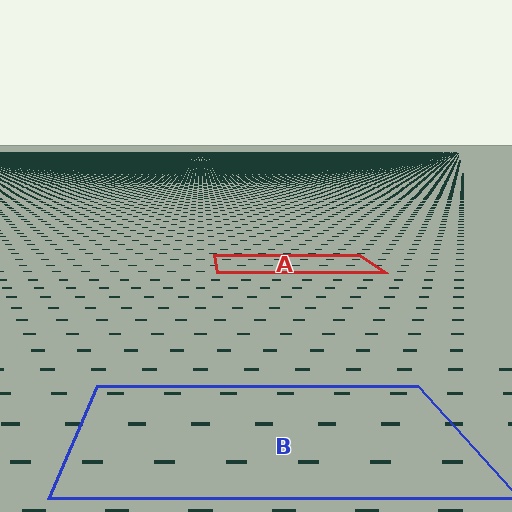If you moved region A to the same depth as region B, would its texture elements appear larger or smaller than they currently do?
They would appear larger. At a closer depth, the same texture elements are projected at a bigger on-screen size.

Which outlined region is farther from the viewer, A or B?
Region A is farther from the viewer — the texture elements inside it appear smaller and more densely packed.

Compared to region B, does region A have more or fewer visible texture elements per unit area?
Region A has more texture elements per unit area — they are packed more densely because it is farther away.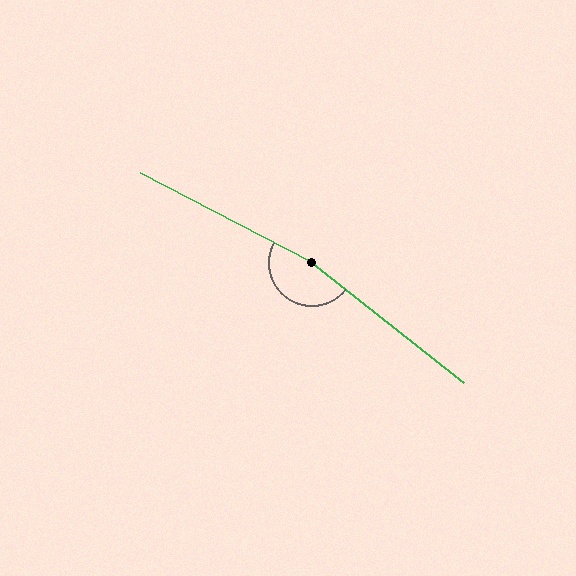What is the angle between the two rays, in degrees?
Approximately 169 degrees.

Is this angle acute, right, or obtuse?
It is obtuse.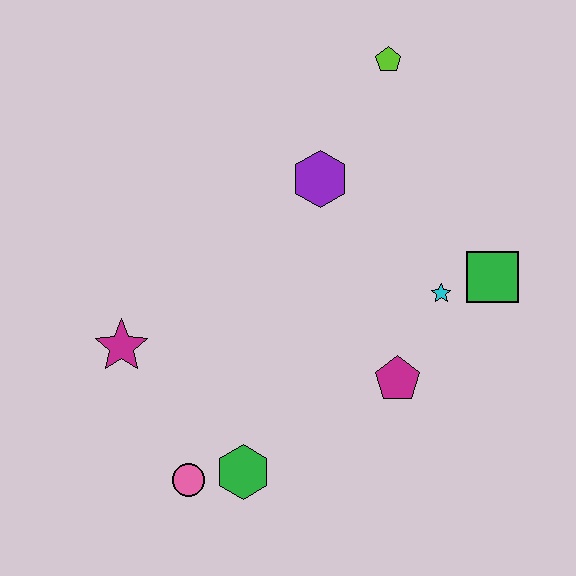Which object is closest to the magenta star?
The pink circle is closest to the magenta star.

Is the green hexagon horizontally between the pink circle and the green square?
Yes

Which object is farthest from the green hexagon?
The lime pentagon is farthest from the green hexagon.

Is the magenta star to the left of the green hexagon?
Yes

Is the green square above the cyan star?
Yes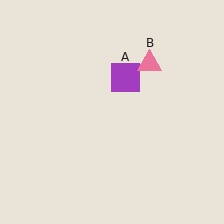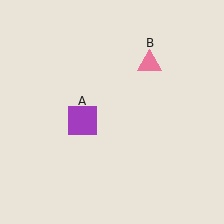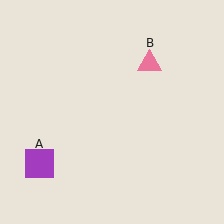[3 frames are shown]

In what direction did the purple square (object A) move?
The purple square (object A) moved down and to the left.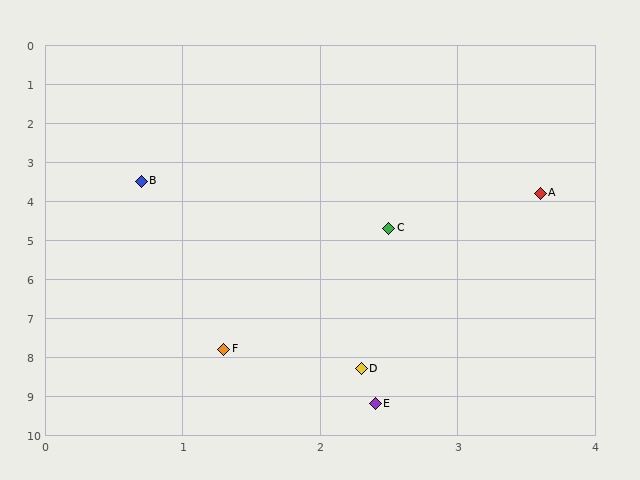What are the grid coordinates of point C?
Point C is at approximately (2.5, 4.7).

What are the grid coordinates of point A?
Point A is at approximately (3.6, 3.8).